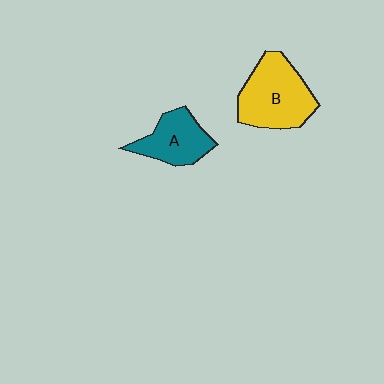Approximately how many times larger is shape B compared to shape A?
Approximately 1.4 times.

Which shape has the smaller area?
Shape A (teal).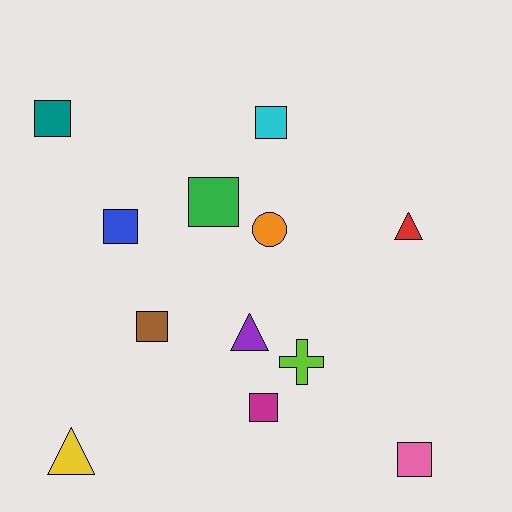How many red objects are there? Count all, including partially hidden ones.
There is 1 red object.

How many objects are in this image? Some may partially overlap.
There are 12 objects.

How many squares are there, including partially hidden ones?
There are 7 squares.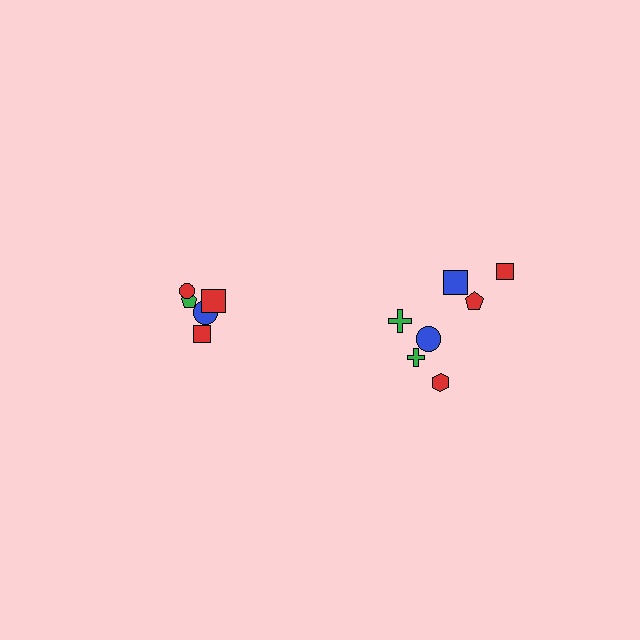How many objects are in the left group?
There are 5 objects.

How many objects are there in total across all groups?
There are 12 objects.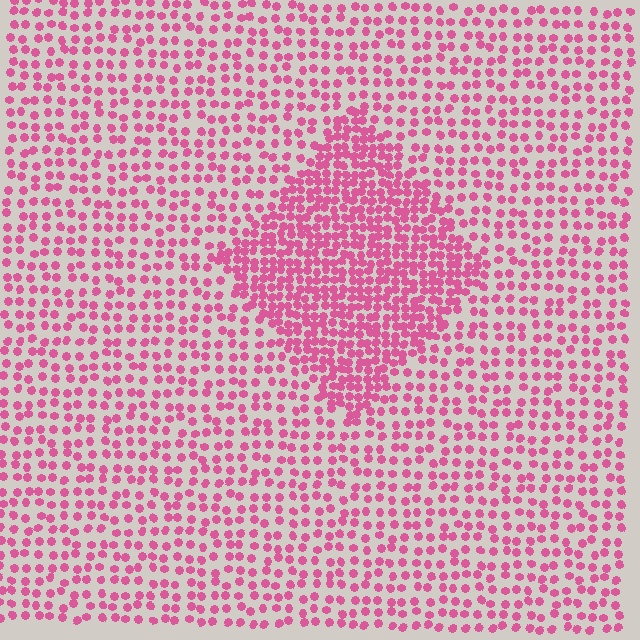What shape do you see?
I see a diamond.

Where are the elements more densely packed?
The elements are more densely packed inside the diamond boundary.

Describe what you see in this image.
The image contains small pink elements arranged at two different densities. A diamond-shaped region is visible where the elements are more densely packed than the surrounding area.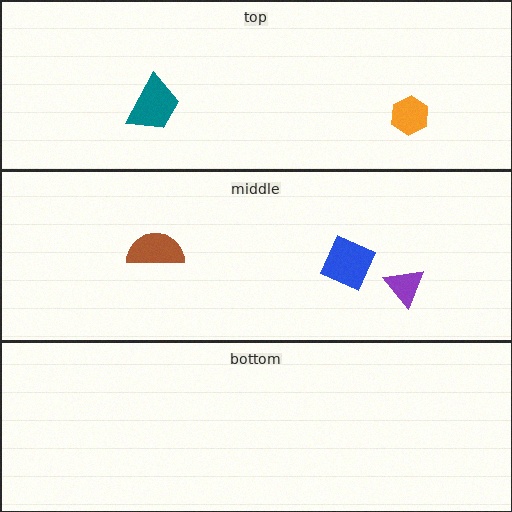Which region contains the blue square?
The middle region.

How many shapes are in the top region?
2.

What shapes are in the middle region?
The brown semicircle, the purple triangle, the blue square.